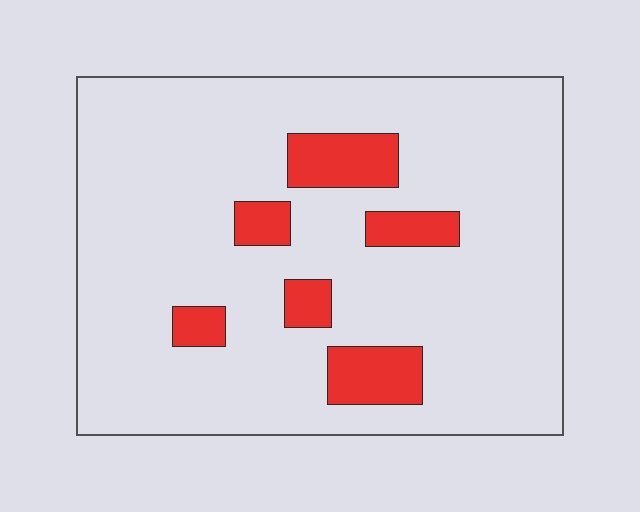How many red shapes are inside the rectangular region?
6.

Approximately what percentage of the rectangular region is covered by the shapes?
Approximately 15%.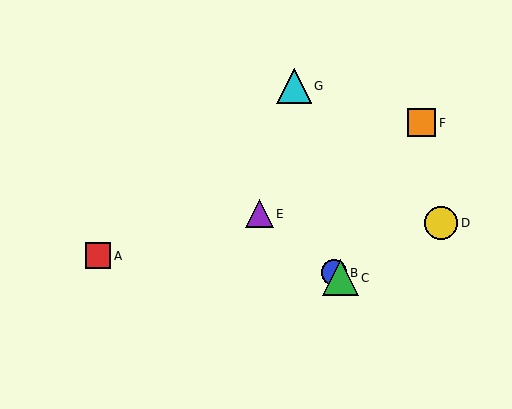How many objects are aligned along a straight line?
3 objects (B, C, E) are aligned along a straight line.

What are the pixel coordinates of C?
Object C is at (340, 278).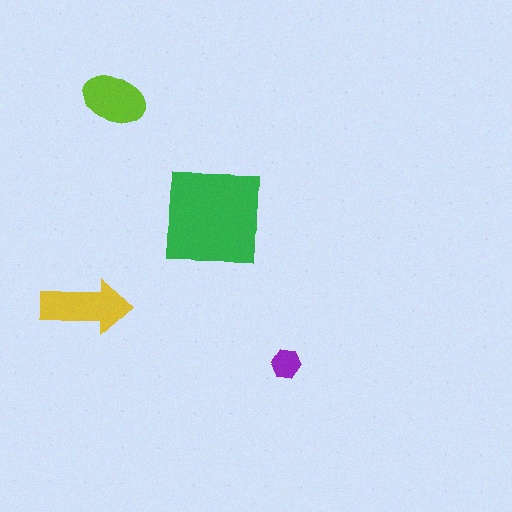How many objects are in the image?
There are 4 objects in the image.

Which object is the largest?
The green square.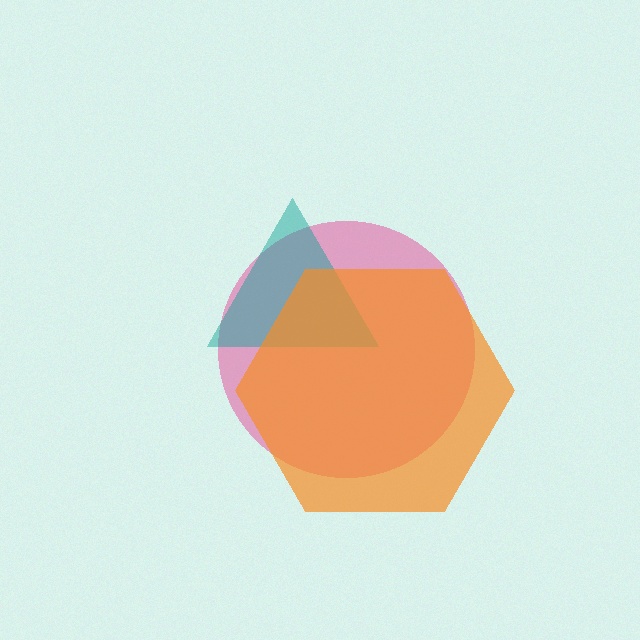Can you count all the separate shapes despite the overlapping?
Yes, there are 3 separate shapes.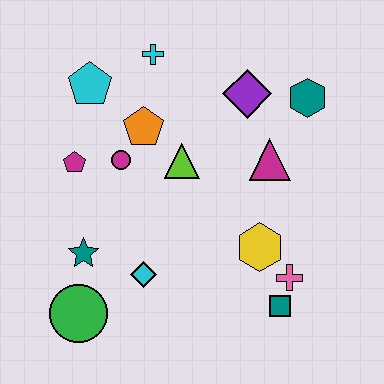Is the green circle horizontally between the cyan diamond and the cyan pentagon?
No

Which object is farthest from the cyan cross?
The teal square is farthest from the cyan cross.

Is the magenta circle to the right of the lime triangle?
No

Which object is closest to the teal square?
The pink cross is closest to the teal square.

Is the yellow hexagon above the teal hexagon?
No